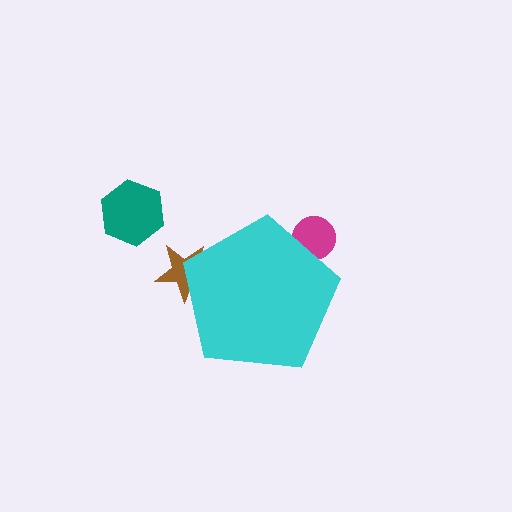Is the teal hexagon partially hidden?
No, the teal hexagon is fully visible.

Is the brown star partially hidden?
Yes, the brown star is partially hidden behind the cyan pentagon.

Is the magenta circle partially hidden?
Yes, the magenta circle is partially hidden behind the cyan pentagon.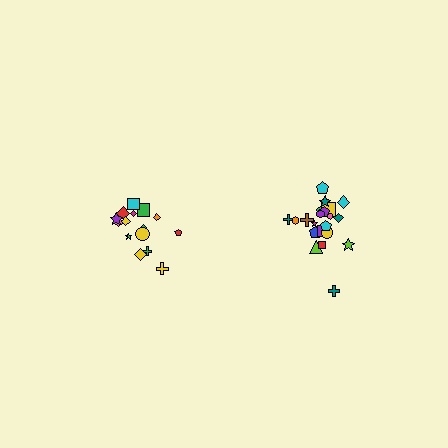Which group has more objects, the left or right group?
The right group.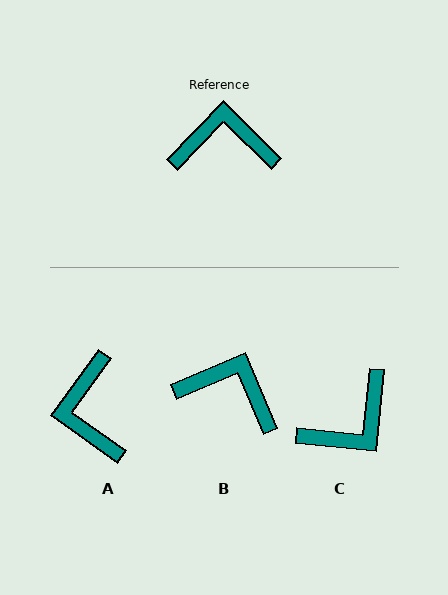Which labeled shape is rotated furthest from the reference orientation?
C, about 142 degrees away.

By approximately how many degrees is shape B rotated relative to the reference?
Approximately 23 degrees clockwise.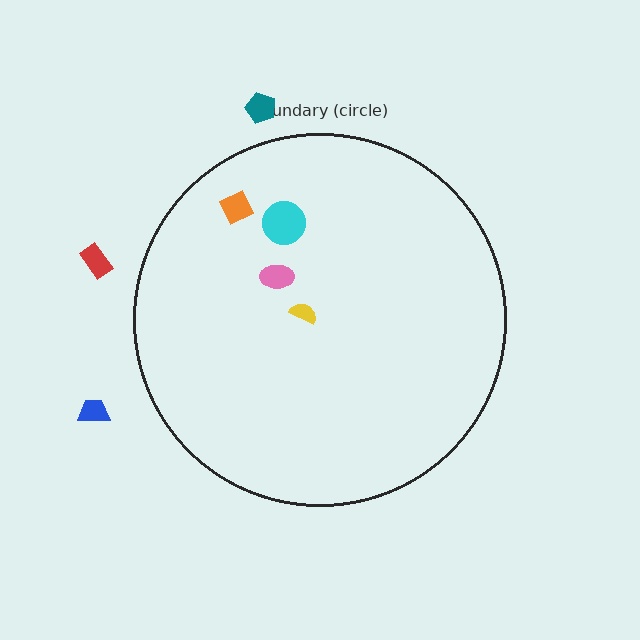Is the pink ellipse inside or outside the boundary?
Inside.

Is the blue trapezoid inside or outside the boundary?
Outside.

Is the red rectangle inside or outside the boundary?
Outside.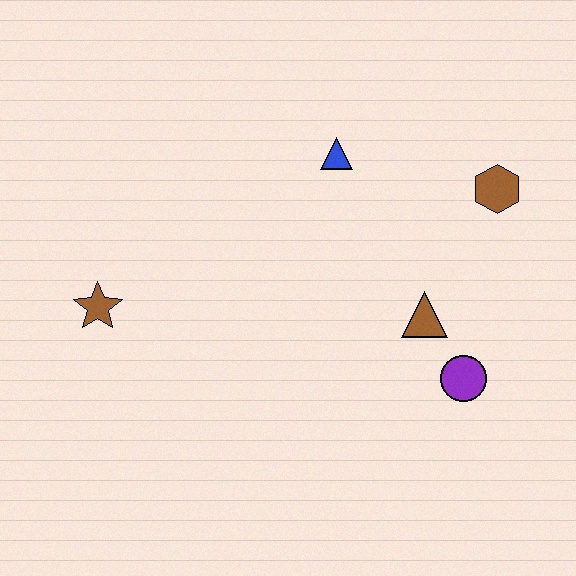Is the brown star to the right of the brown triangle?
No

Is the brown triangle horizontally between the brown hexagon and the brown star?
Yes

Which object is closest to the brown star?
The blue triangle is closest to the brown star.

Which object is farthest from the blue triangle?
The brown star is farthest from the blue triangle.